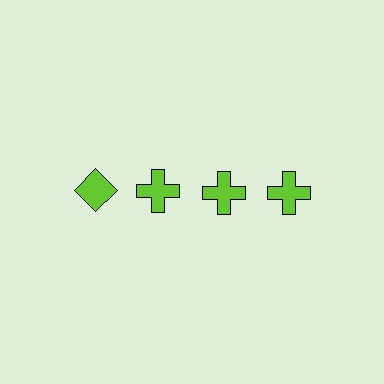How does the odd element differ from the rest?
It has a different shape: diamond instead of cross.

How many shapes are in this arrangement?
There are 4 shapes arranged in a grid pattern.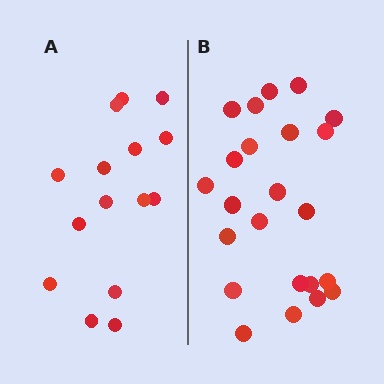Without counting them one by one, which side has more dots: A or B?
Region B (the right region) has more dots.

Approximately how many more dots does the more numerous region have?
Region B has roughly 8 or so more dots than region A.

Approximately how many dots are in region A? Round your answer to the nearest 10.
About 20 dots. (The exact count is 15, which rounds to 20.)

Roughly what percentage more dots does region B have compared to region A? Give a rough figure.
About 55% more.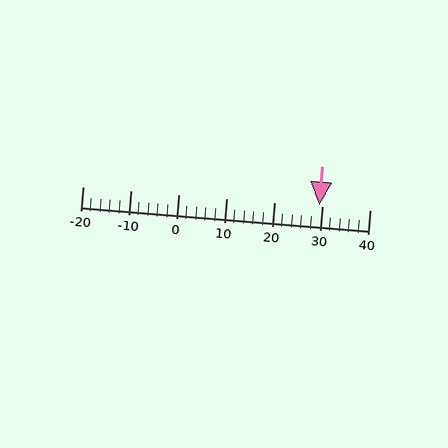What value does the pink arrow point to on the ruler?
The pink arrow points to approximately 29.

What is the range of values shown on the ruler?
The ruler shows values from -20 to 40.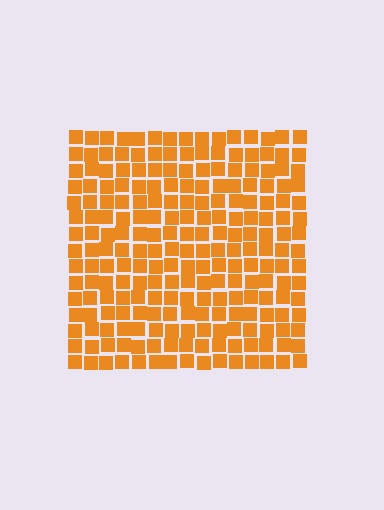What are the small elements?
The small elements are squares.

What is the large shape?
The large shape is a square.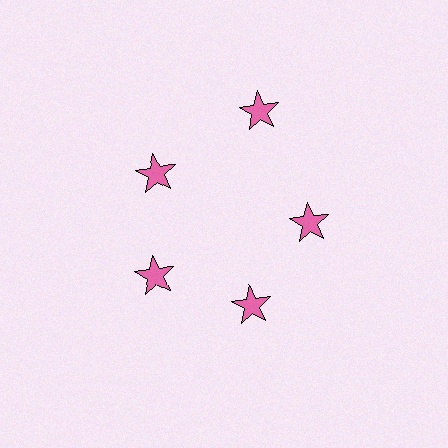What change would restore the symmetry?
The symmetry would be restored by moving it inward, back onto the ring so that all 5 stars sit at equal angles and equal distance from the center.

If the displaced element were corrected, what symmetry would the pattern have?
It would have 5-fold rotational symmetry — the pattern would map onto itself every 72 degrees.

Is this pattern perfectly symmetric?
No. The 5 pink stars are arranged in a ring, but one element near the 1 o'clock position is pushed outward from the center, breaking the 5-fold rotational symmetry.